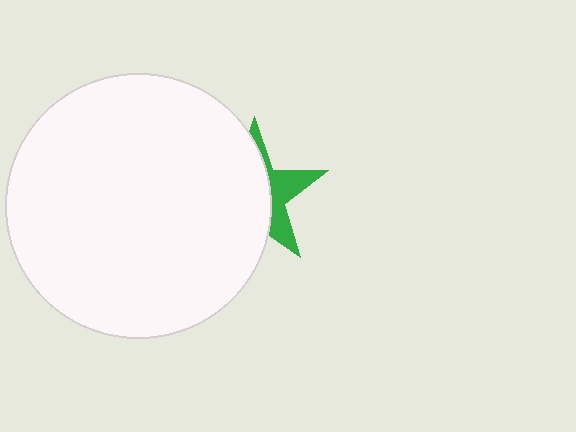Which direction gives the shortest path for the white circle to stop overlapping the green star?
Moving left gives the shortest separation.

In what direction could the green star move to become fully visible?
The green star could move right. That would shift it out from behind the white circle entirely.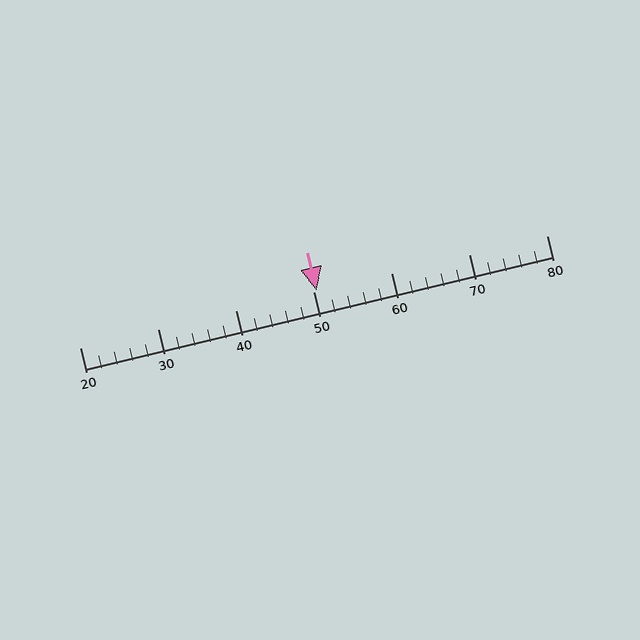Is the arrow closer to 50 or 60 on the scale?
The arrow is closer to 50.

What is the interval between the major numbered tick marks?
The major tick marks are spaced 10 units apart.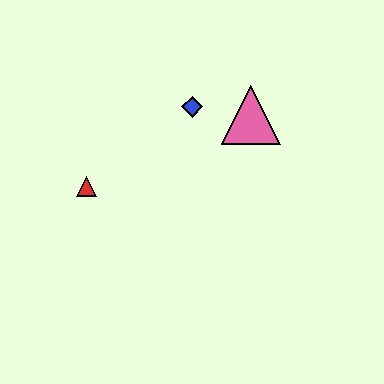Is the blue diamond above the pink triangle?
Yes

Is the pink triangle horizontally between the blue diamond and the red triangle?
No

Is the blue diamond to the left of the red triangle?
No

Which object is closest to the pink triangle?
The blue diamond is closest to the pink triangle.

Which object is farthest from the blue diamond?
The red triangle is farthest from the blue diamond.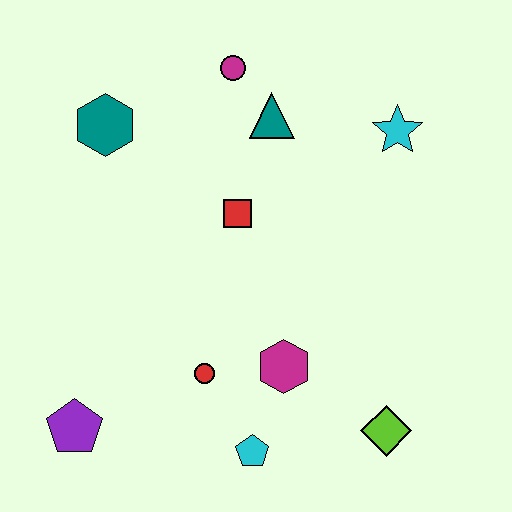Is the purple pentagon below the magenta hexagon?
Yes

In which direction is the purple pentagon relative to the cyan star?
The purple pentagon is to the left of the cyan star.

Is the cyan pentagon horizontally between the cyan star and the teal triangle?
No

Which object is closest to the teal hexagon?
The magenta circle is closest to the teal hexagon.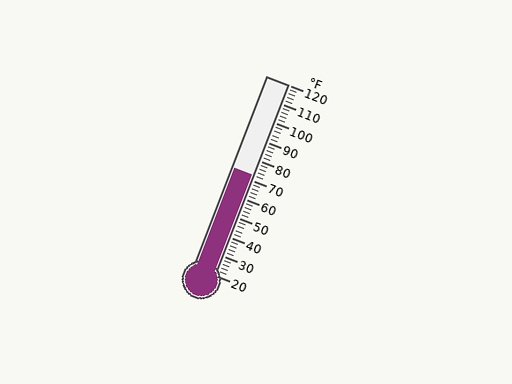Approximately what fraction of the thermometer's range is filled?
The thermometer is filled to approximately 50% of its range.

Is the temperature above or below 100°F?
The temperature is below 100°F.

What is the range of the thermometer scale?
The thermometer scale ranges from 20°F to 120°F.